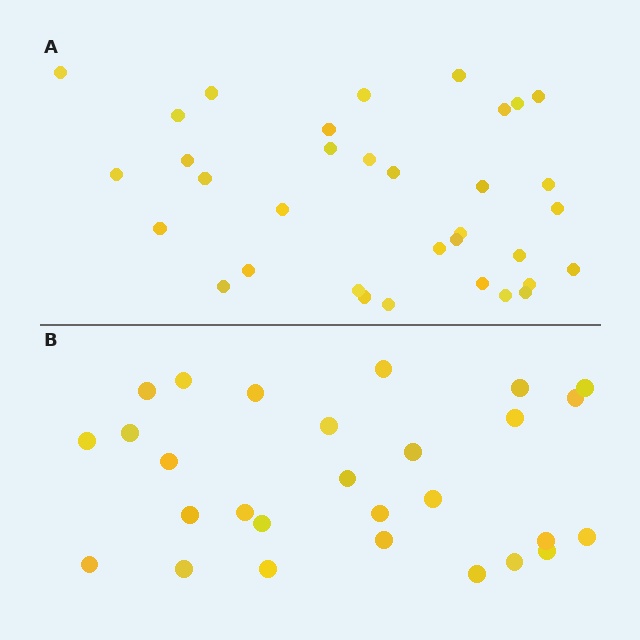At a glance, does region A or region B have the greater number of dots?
Region A (the top region) has more dots.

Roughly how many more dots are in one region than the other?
Region A has about 6 more dots than region B.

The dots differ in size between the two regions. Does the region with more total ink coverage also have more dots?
No. Region B has more total ink coverage because its dots are larger, but region A actually contains more individual dots. Total area can be misleading — the number of items is what matters here.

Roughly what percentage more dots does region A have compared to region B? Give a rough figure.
About 20% more.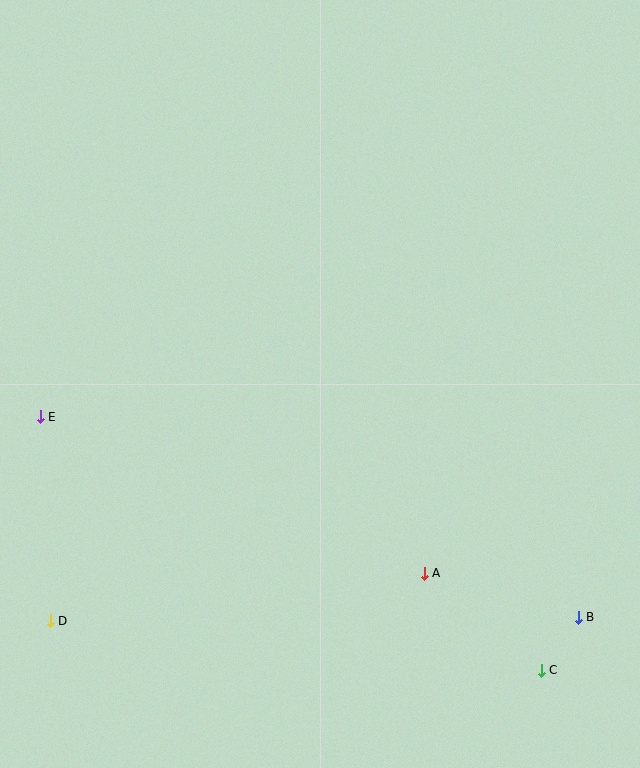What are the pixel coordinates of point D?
Point D is at (50, 621).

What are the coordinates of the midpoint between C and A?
The midpoint between C and A is at (483, 622).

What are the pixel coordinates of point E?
Point E is at (40, 417).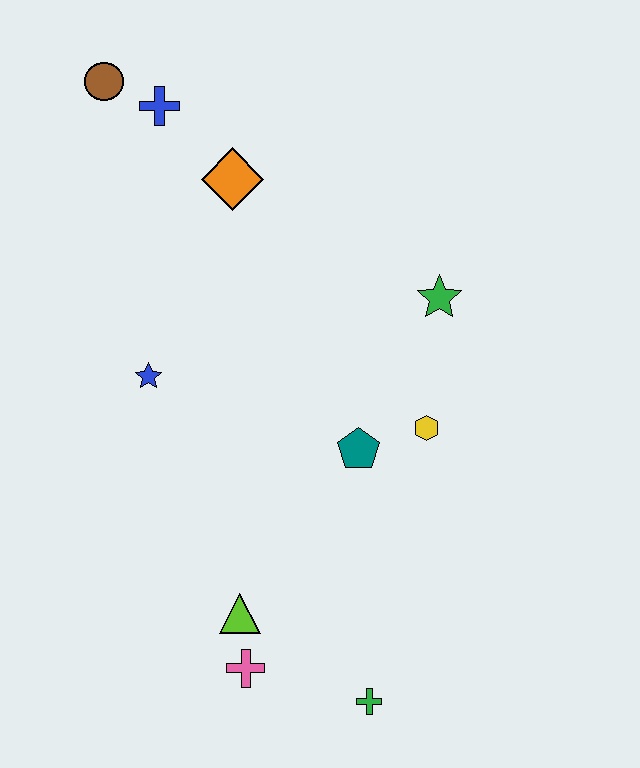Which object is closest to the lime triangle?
The pink cross is closest to the lime triangle.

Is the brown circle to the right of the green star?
No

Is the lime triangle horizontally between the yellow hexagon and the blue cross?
Yes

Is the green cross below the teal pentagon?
Yes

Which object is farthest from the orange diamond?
The green cross is farthest from the orange diamond.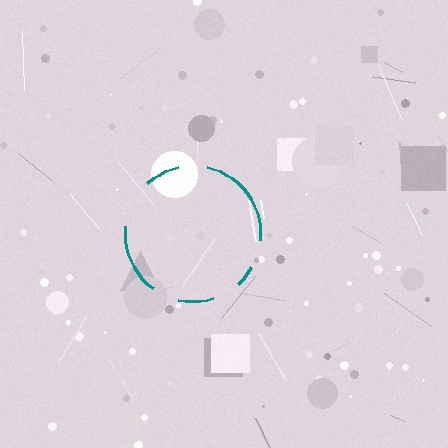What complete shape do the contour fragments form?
The contour fragments form a circle.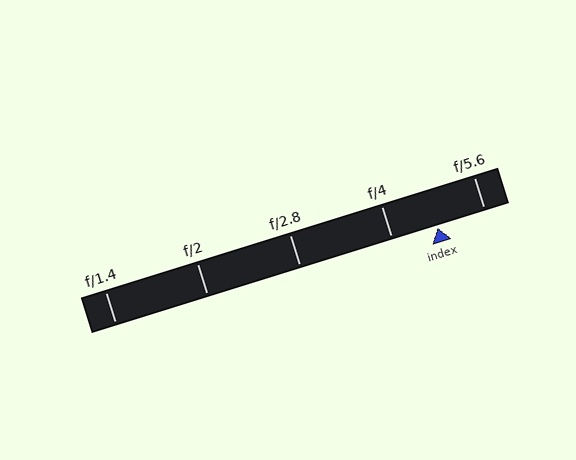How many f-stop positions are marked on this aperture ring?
There are 5 f-stop positions marked.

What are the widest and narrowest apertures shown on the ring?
The widest aperture shown is f/1.4 and the narrowest is f/5.6.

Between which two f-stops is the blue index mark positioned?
The index mark is between f/4 and f/5.6.